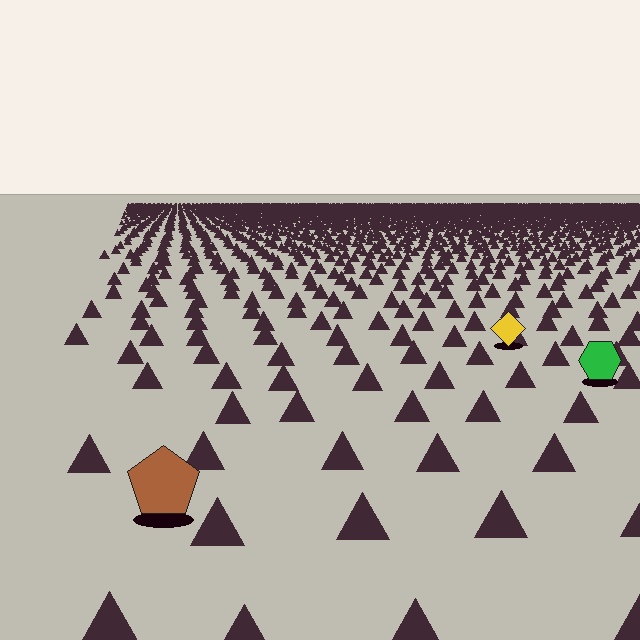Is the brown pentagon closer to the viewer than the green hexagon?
Yes. The brown pentagon is closer — you can tell from the texture gradient: the ground texture is coarser near it.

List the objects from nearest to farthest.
From nearest to farthest: the brown pentagon, the green hexagon, the yellow diamond.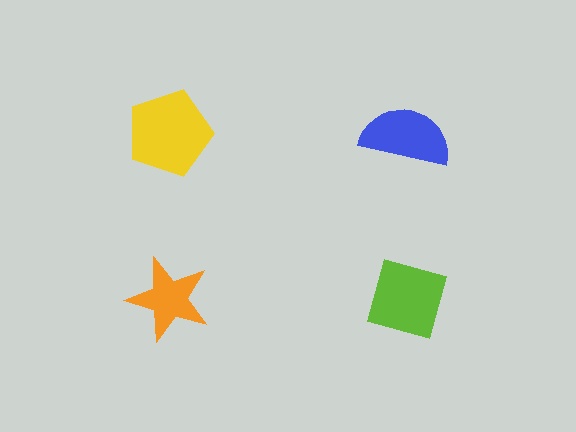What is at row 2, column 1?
An orange star.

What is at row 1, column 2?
A blue semicircle.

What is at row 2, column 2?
A lime square.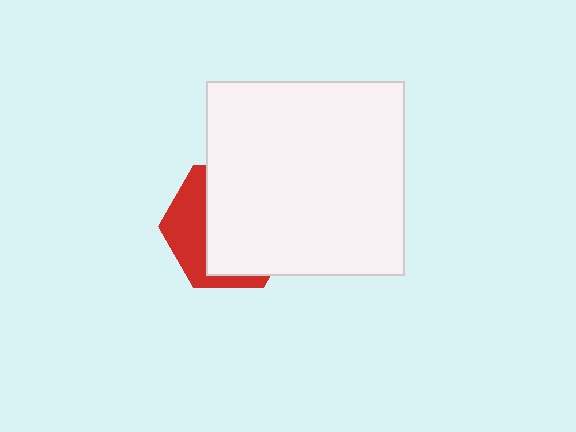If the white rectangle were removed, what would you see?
You would see the complete red hexagon.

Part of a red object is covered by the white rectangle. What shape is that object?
It is a hexagon.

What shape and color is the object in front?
The object in front is a white rectangle.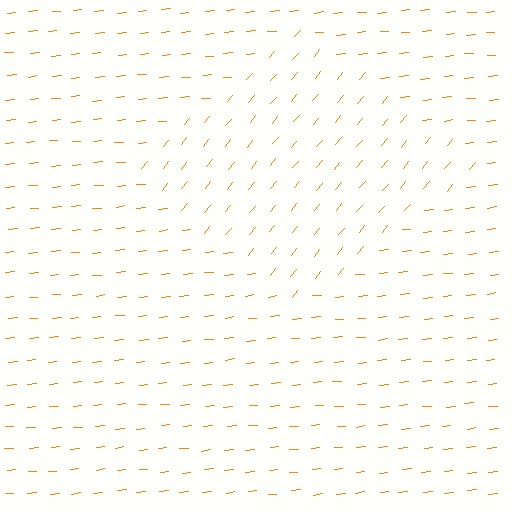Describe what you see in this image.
The image is filled with small orange line segments. A diamond region in the image has lines oriented differently from the surrounding lines, creating a visible texture boundary.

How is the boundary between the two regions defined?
The boundary is defined purely by a change in line orientation (approximately 45 degrees difference). All lines are the same color and thickness.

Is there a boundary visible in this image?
Yes, there is a texture boundary formed by a change in line orientation.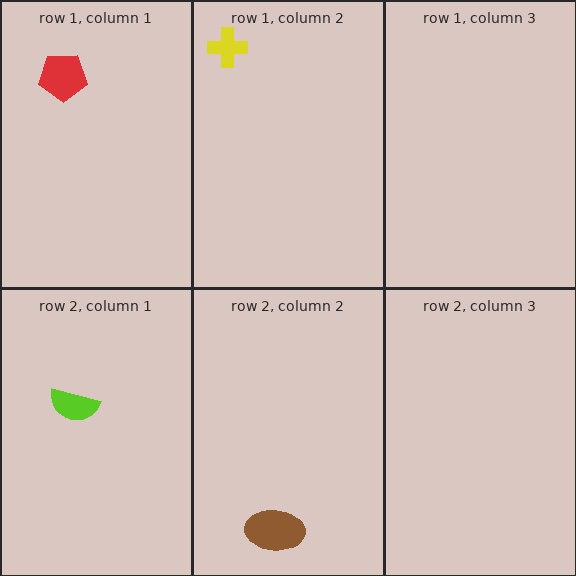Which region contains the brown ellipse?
The row 2, column 2 region.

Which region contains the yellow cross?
The row 1, column 2 region.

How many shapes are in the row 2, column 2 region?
1.